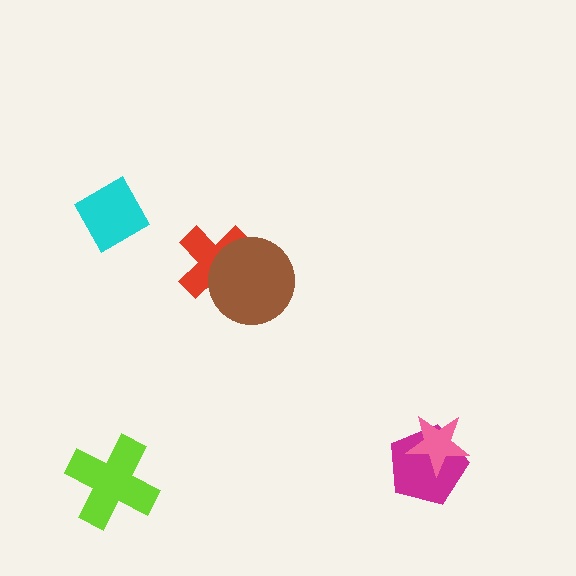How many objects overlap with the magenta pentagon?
1 object overlaps with the magenta pentagon.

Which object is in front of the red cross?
The brown circle is in front of the red cross.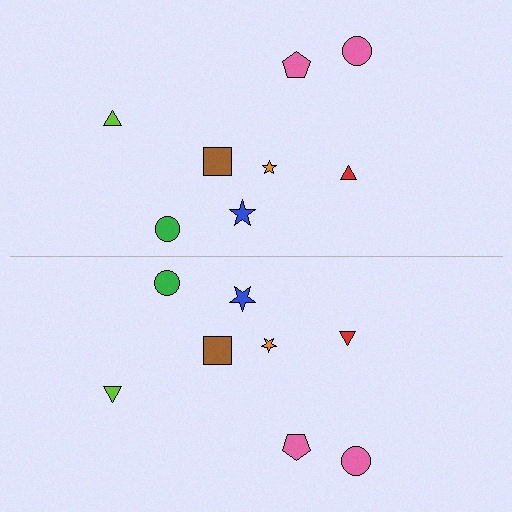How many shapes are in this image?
There are 16 shapes in this image.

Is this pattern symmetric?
Yes, this pattern has bilateral (reflection) symmetry.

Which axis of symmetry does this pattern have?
The pattern has a horizontal axis of symmetry running through the center of the image.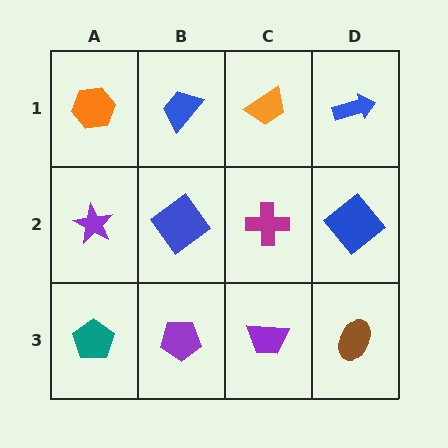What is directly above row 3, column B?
A blue diamond.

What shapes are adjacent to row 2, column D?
A blue arrow (row 1, column D), a brown ellipse (row 3, column D), a magenta cross (row 2, column C).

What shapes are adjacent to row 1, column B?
A blue diamond (row 2, column B), an orange hexagon (row 1, column A), an orange trapezoid (row 1, column C).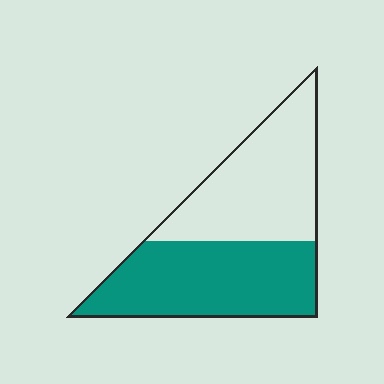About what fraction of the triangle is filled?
About one half (1/2).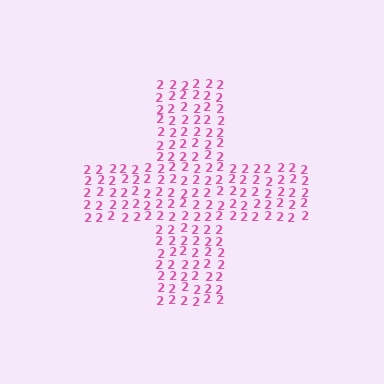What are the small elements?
The small elements are digit 2's.